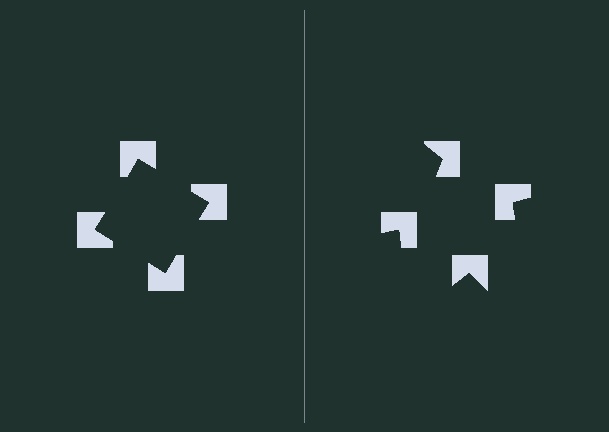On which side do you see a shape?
An illusory square appears on the left side. On the right side the wedge cuts are rotated, so no coherent shape forms.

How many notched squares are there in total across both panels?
8 — 4 on each side.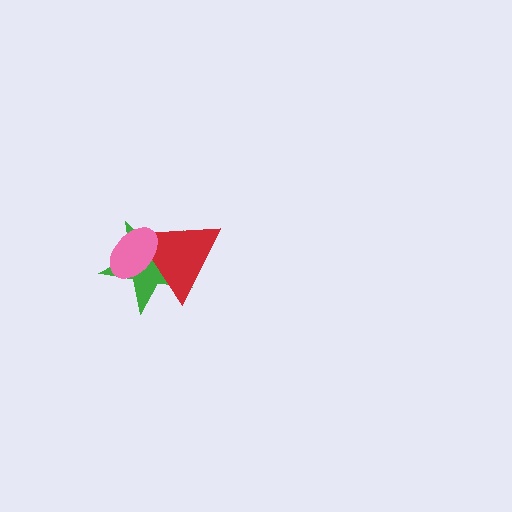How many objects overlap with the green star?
2 objects overlap with the green star.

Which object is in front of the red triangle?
The pink ellipse is in front of the red triangle.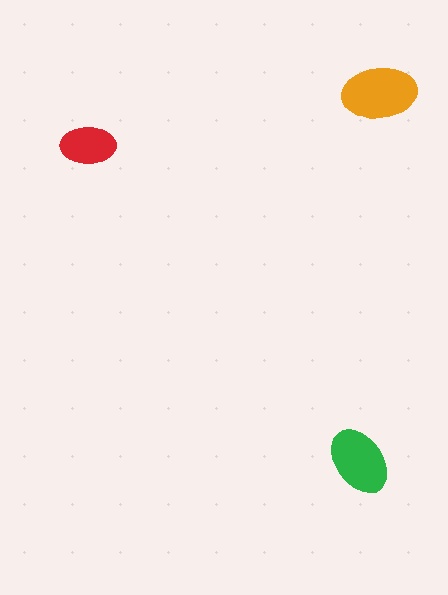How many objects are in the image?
There are 3 objects in the image.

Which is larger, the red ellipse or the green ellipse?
The green one.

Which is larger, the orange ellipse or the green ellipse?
The orange one.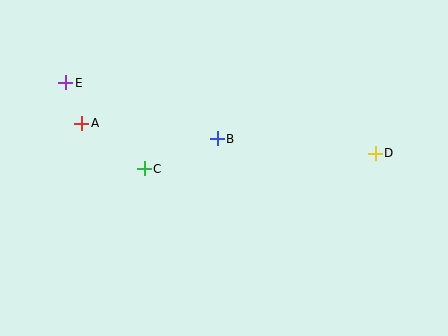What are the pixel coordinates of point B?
Point B is at (217, 139).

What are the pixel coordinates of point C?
Point C is at (144, 169).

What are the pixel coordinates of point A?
Point A is at (82, 123).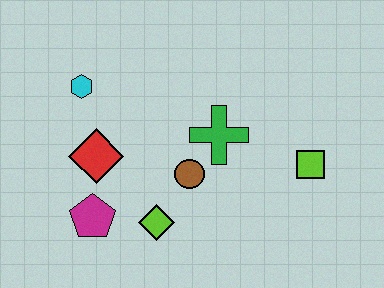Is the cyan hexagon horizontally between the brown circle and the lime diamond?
No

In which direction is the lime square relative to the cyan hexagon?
The lime square is to the right of the cyan hexagon.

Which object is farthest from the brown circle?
The cyan hexagon is farthest from the brown circle.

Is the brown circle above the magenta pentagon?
Yes